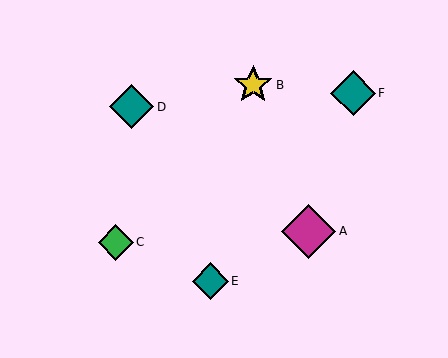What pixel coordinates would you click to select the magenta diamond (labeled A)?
Click at (309, 231) to select the magenta diamond A.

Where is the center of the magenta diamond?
The center of the magenta diamond is at (309, 231).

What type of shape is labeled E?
Shape E is a teal diamond.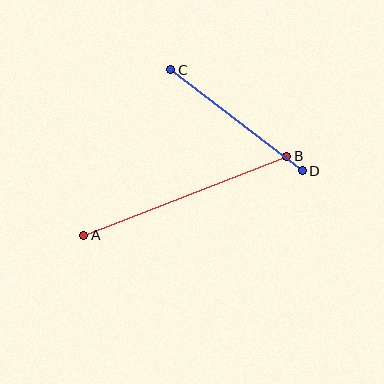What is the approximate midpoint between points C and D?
The midpoint is at approximately (236, 120) pixels.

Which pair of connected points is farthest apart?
Points A and B are farthest apart.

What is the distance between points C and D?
The distance is approximately 166 pixels.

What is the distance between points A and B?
The distance is approximately 218 pixels.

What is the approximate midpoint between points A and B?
The midpoint is at approximately (185, 196) pixels.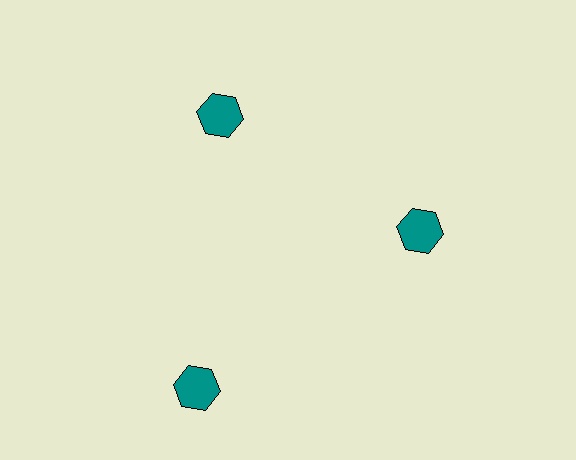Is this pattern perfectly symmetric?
No. The 3 teal hexagons are arranged in a ring, but one element near the 7 o'clock position is pushed outward from the center, breaking the 3-fold rotational symmetry.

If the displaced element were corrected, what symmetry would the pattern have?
It would have 3-fold rotational symmetry — the pattern would map onto itself every 120 degrees.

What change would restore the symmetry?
The symmetry would be restored by moving it inward, back onto the ring so that all 3 hexagons sit at equal angles and equal distance from the center.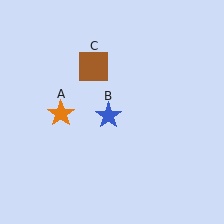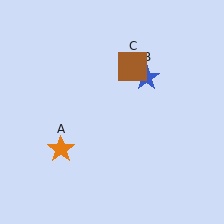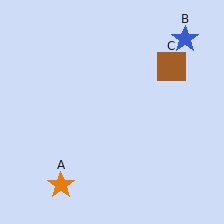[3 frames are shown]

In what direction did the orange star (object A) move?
The orange star (object A) moved down.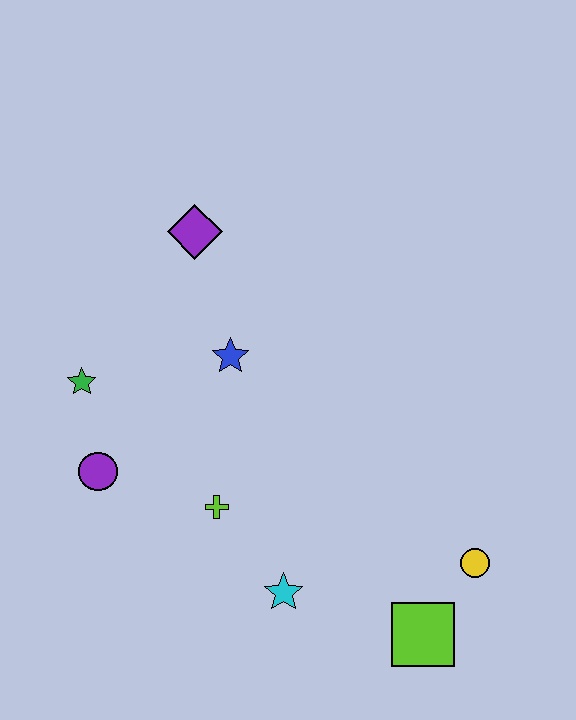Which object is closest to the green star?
The purple circle is closest to the green star.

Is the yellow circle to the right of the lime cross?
Yes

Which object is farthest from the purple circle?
The yellow circle is farthest from the purple circle.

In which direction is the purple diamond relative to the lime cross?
The purple diamond is above the lime cross.